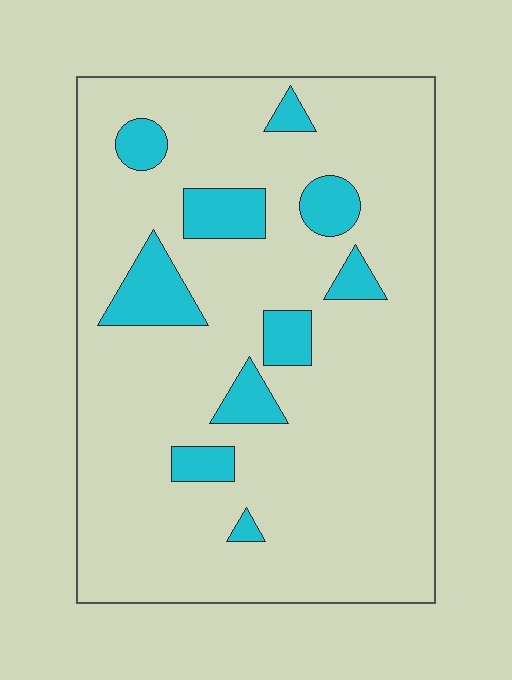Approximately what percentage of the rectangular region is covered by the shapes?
Approximately 15%.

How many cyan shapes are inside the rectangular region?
10.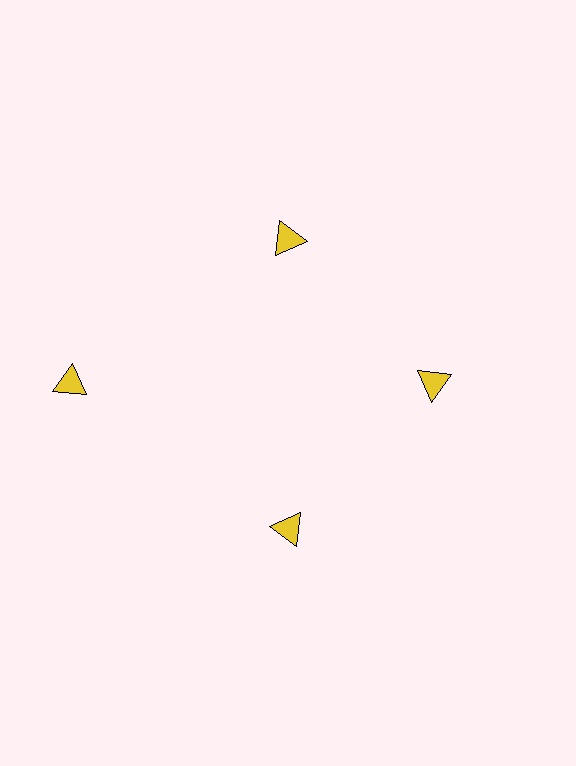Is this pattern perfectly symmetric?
No. The 4 yellow triangles are arranged in a ring, but one element near the 9 o'clock position is pushed outward from the center, breaking the 4-fold rotational symmetry.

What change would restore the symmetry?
The symmetry would be restored by moving it inward, back onto the ring so that all 4 triangles sit at equal angles and equal distance from the center.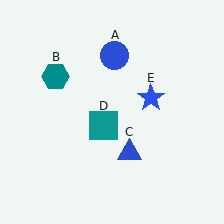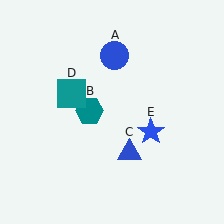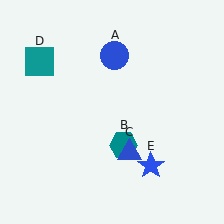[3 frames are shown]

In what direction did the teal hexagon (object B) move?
The teal hexagon (object B) moved down and to the right.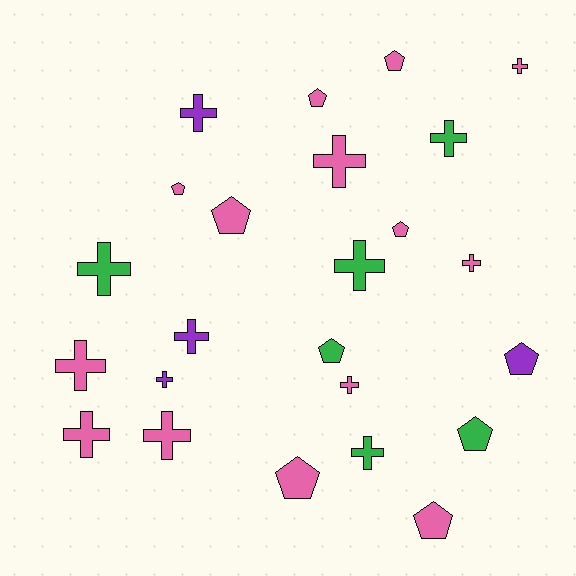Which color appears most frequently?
Pink, with 14 objects.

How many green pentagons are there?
There are 2 green pentagons.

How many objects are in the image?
There are 24 objects.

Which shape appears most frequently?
Cross, with 14 objects.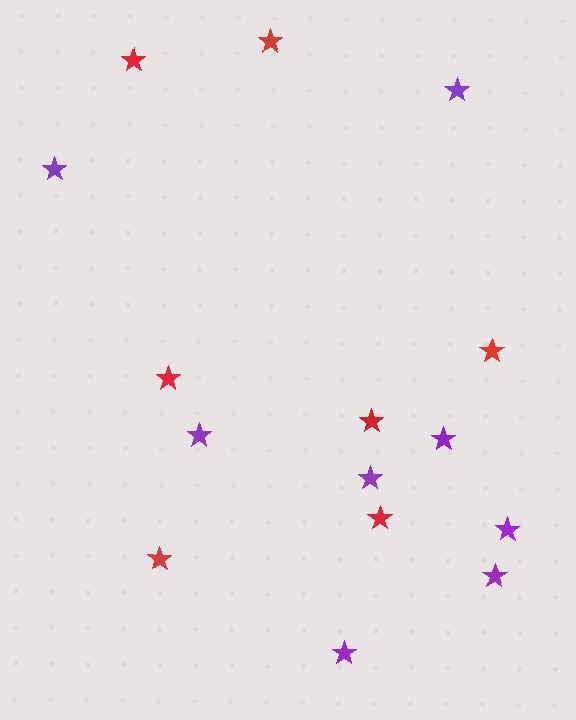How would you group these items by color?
There are 2 groups: one group of purple stars (8) and one group of red stars (7).